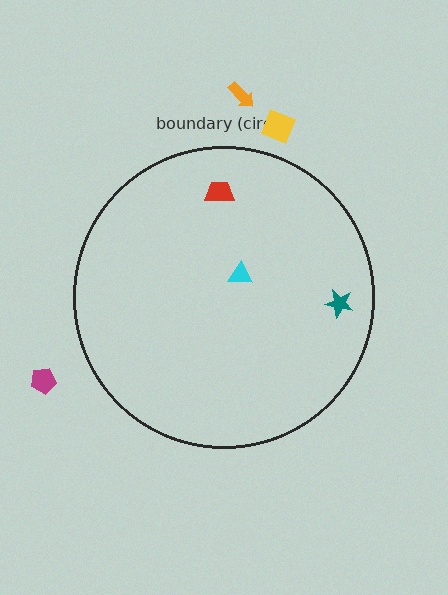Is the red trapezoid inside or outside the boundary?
Inside.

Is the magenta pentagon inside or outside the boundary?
Outside.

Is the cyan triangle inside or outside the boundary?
Inside.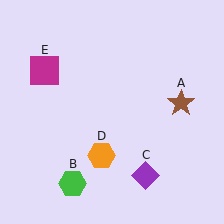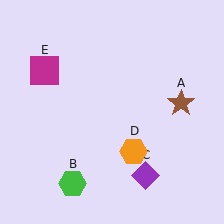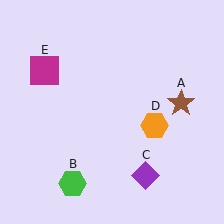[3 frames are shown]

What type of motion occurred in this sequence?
The orange hexagon (object D) rotated counterclockwise around the center of the scene.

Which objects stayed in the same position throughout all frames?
Brown star (object A) and green hexagon (object B) and purple diamond (object C) and magenta square (object E) remained stationary.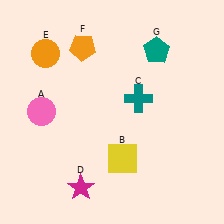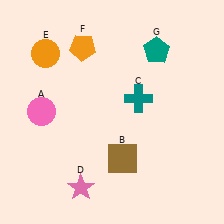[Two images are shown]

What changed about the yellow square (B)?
In Image 1, B is yellow. In Image 2, it changed to brown.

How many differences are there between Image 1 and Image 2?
There are 2 differences between the two images.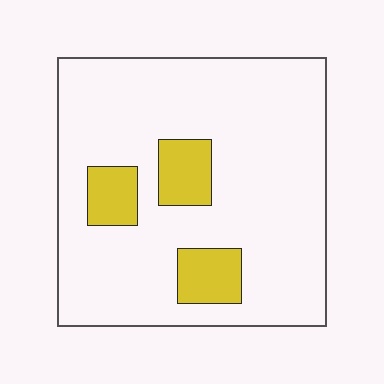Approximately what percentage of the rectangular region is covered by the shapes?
Approximately 15%.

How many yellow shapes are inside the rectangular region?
3.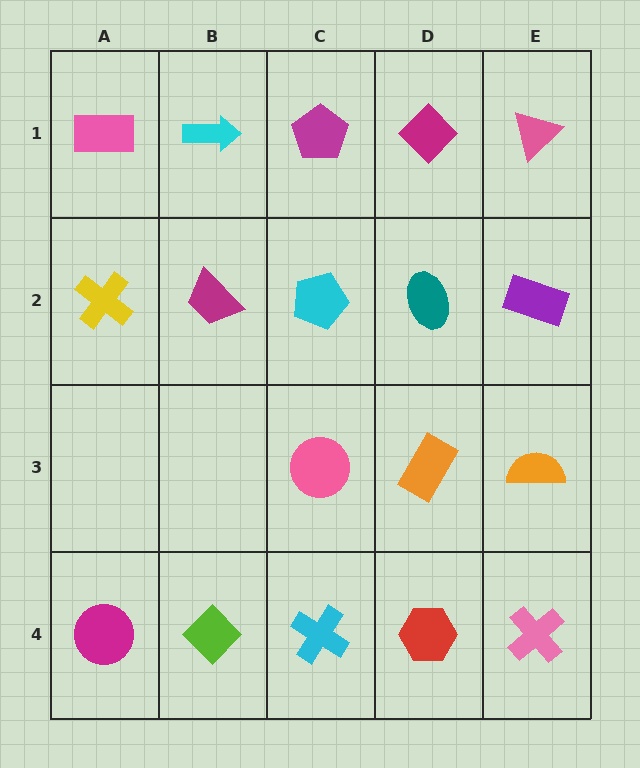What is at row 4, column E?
A pink cross.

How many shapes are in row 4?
5 shapes.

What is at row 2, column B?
A magenta trapezoid.